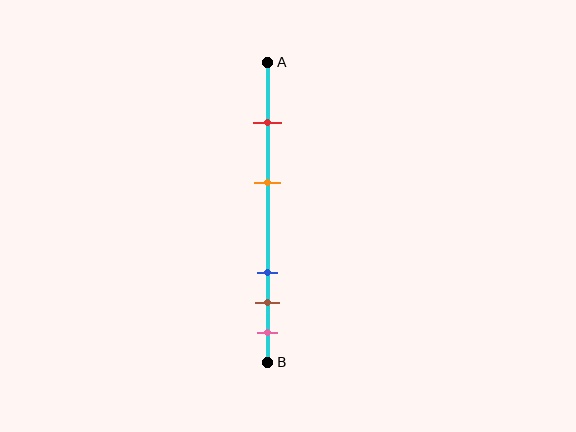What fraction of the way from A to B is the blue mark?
The blue mark is approximately 70% (0.7) of the way from A to B.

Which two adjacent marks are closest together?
The brown and pink marks are the closest adjacent pair.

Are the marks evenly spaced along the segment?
No, the marks are not evenly spaced.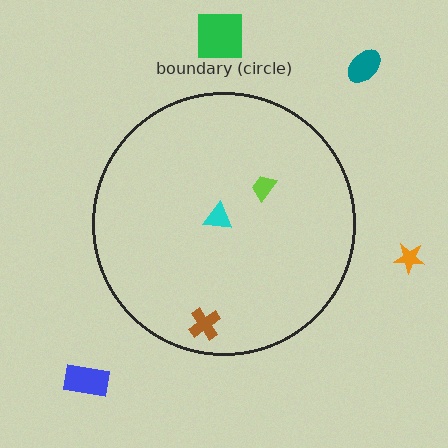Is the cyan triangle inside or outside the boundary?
Inside.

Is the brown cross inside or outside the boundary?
Inside.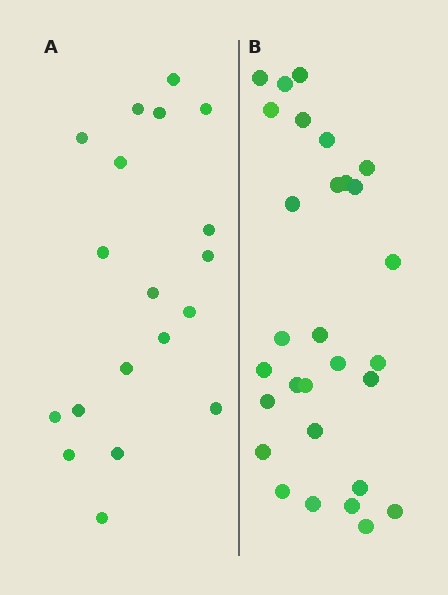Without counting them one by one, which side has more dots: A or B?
Region B (the right region) has more dots.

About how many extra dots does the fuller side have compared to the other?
Region B has roughly 10 or so more dots than region A.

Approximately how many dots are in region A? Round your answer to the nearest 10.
About 20 dots. (The exact count is 19, which rounds to 20.)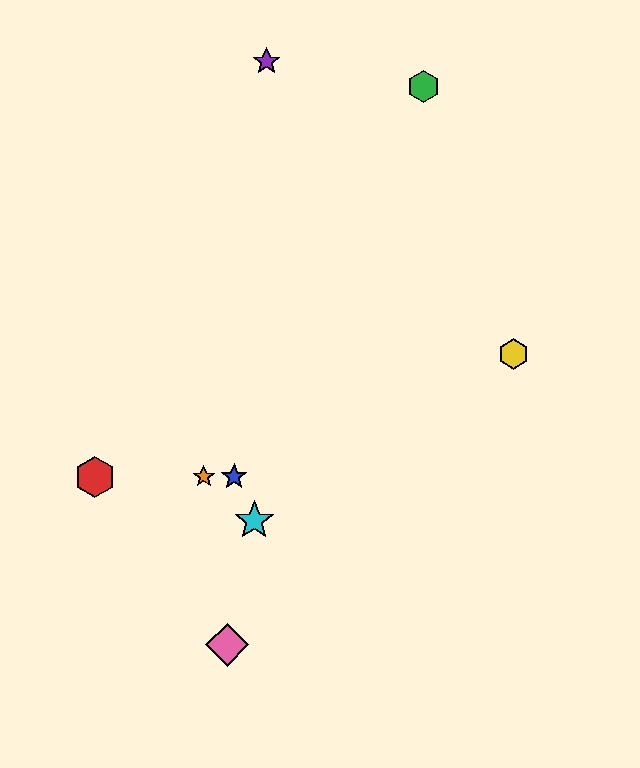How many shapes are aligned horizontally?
3 shapes (the red hexagon, the blue star, the orange star) are aligned horizontally.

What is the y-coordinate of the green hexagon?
The green hexagon is at y≈86.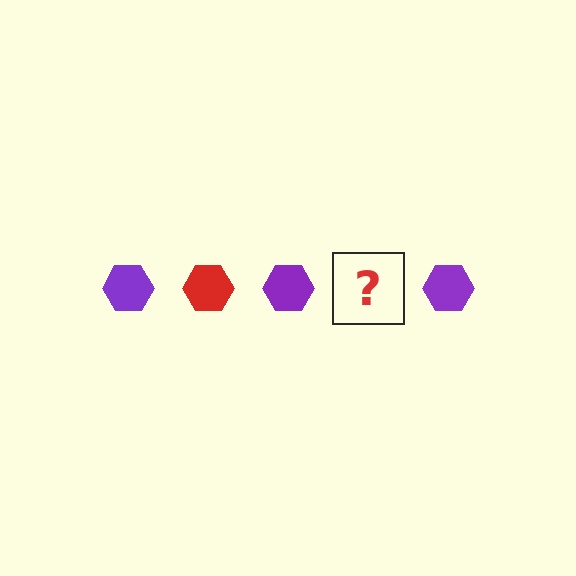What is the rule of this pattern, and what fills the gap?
The rule is that the pattern cycles through purple, red hexagons. The gap should be filled with a red hexagon.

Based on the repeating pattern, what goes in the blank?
The blank should be a red hexagon.